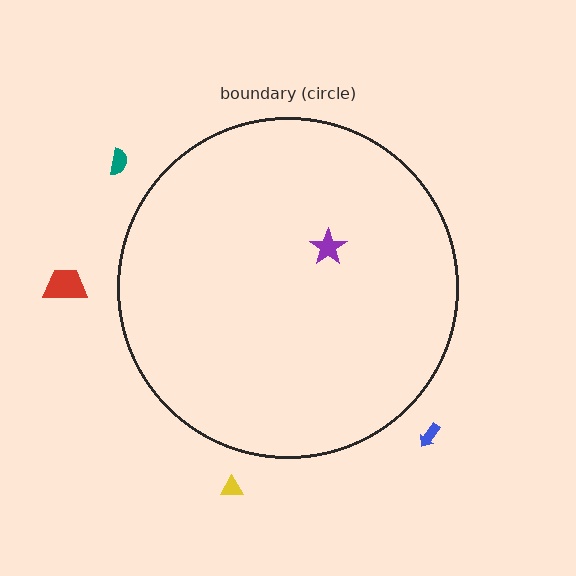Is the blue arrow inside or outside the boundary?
Outside.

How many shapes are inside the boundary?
1 inside, 4 outside.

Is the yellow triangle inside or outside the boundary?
Outside.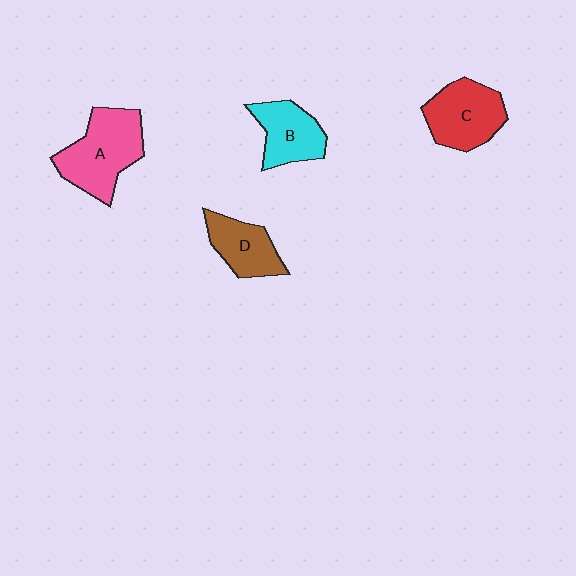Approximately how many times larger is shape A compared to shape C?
Approximately 1.2 times.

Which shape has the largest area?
Shape A (pink).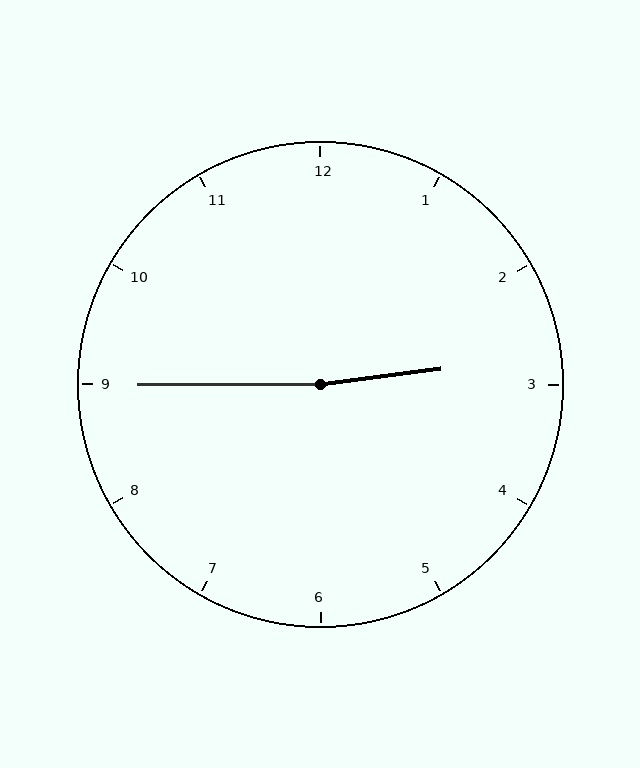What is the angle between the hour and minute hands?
Approximately 172 degrees.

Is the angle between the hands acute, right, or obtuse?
It is obtuse.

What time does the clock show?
2:45.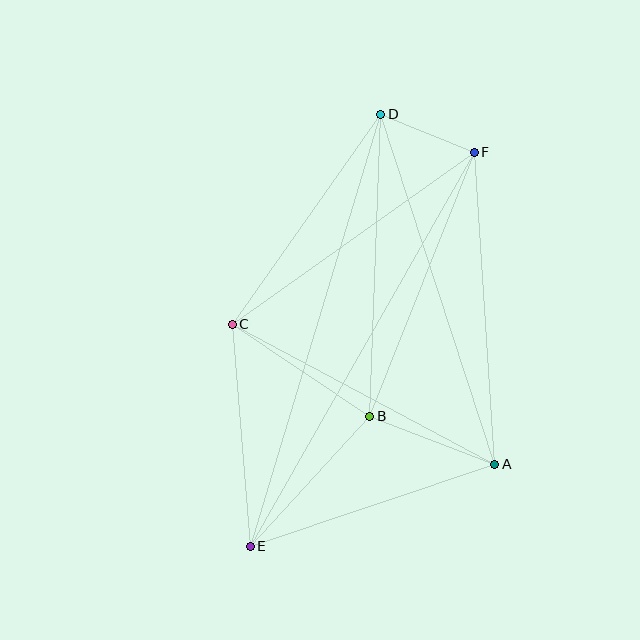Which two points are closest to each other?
Points D and F are closest to each other.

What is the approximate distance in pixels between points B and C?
The distance between B and C is approximately 165 pixels.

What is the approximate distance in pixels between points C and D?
The distance between C and D is approximately 258 pixels.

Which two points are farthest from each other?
Points E and F are farthest from each other.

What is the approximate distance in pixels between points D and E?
The distance between D and E is approximately 452 pixels.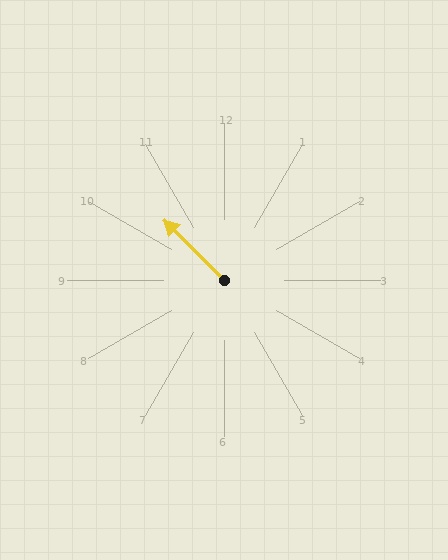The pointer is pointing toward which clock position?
Roughly 11 o'clock.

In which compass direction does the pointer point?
Northwest.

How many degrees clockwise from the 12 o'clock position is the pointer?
Approximately 315 degrees.